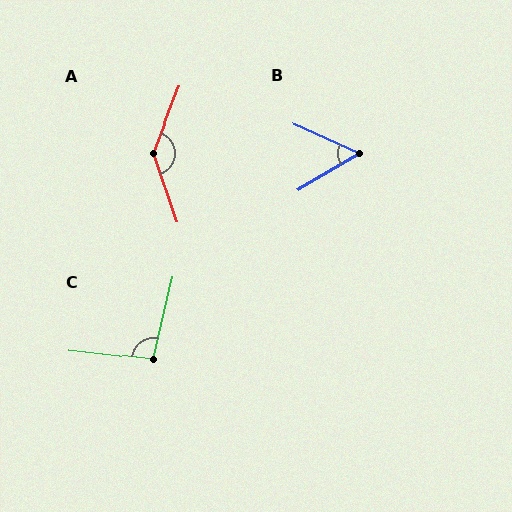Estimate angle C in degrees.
Approximately 97 degrees.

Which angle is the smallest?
B, at approximately 55 degrees.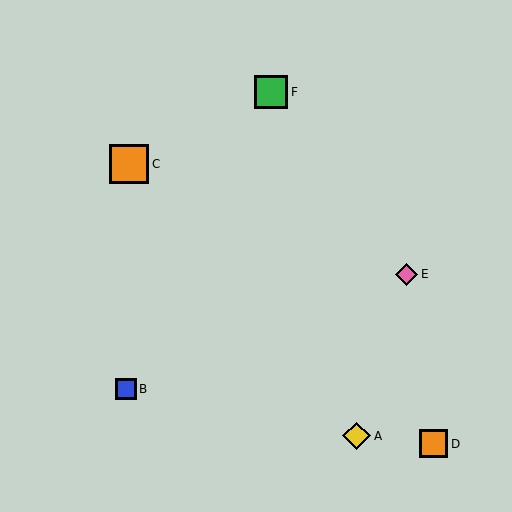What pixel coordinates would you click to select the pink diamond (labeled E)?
Click at (406, 274) to select the pink diamond E.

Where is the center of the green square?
The center of the green square is at (271, 92).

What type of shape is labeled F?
Shape F is a green square.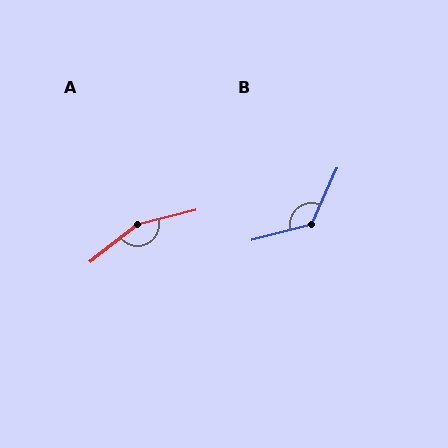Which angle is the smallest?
B, at approximately 128 degrees.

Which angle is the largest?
A, at approximately 156 degrees.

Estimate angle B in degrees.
Approximately 128 degrees.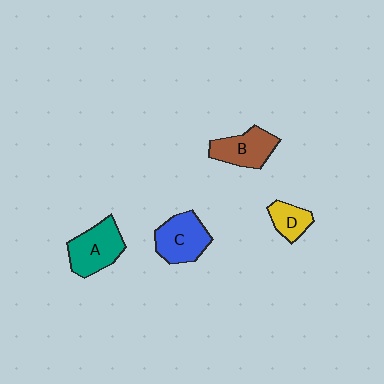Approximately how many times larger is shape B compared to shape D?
Approximately 1.6 times.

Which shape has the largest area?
Shape A (teal).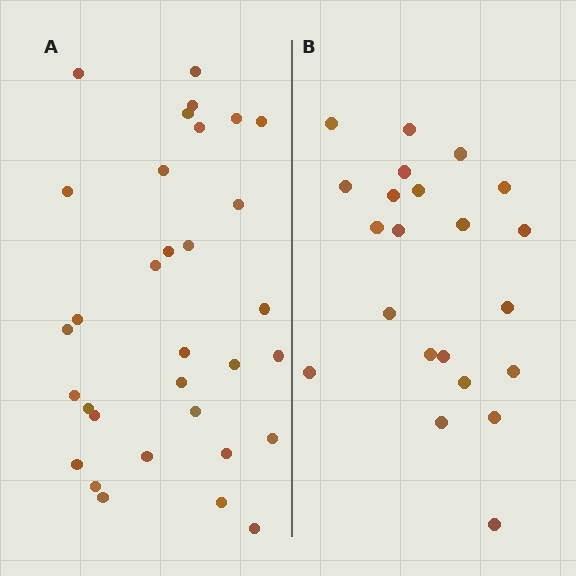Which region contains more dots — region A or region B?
Region A (the left region) has more dots.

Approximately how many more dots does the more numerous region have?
Region A has roughly 10 or so more dots than region B.